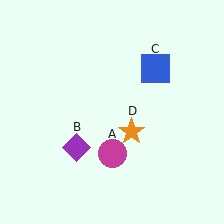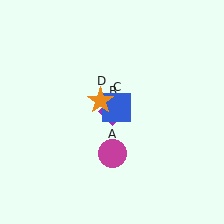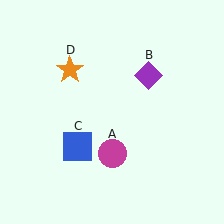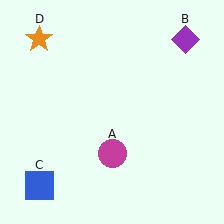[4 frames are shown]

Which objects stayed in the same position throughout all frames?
Magenta circle (object A) remained stationary.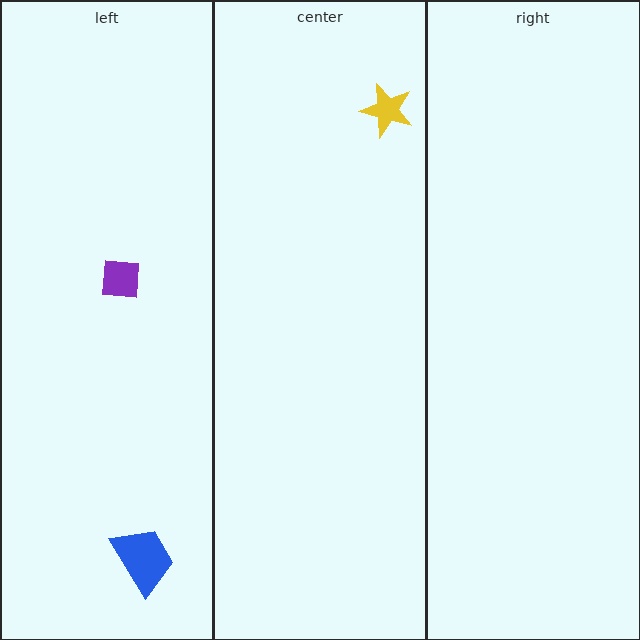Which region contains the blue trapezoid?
The left region.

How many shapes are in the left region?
2.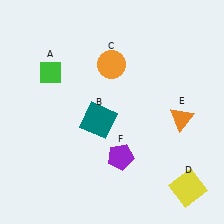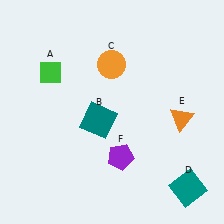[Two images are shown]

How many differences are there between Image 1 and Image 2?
There is 1 difference between the two images.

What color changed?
The square (D) changed from yellow in Image 1 to teal in Image 2.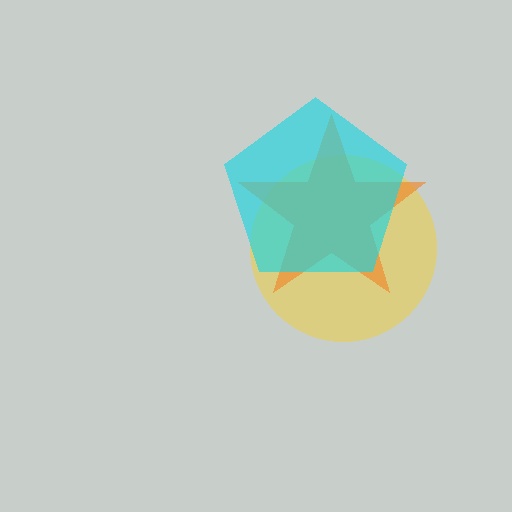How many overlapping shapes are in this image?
There are 3 overlapping shapes in the image.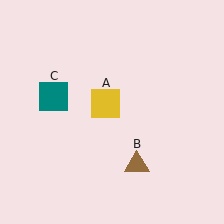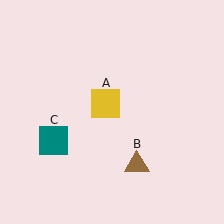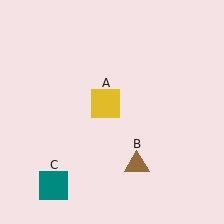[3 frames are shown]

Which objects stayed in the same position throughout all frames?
Yellow square (object A) and brown triangle (object B) remained stationary.